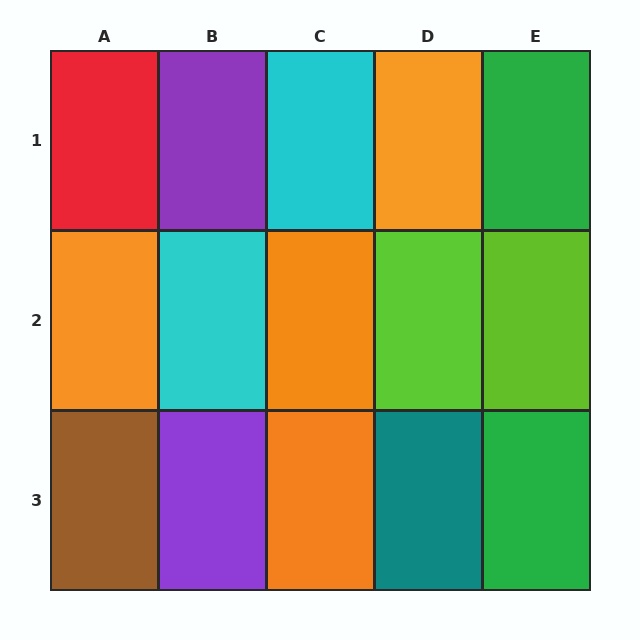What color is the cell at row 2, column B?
Cyan.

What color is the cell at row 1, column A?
Red.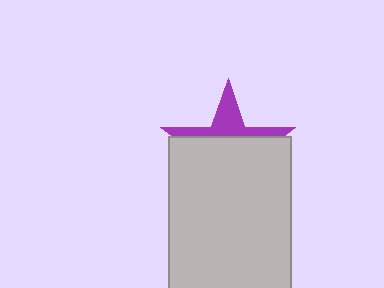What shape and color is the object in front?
The object in front is a light gray rectangle.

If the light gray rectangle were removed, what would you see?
You would see the complete purple star.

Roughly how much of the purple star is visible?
A small part of it is visible (roughly 31%).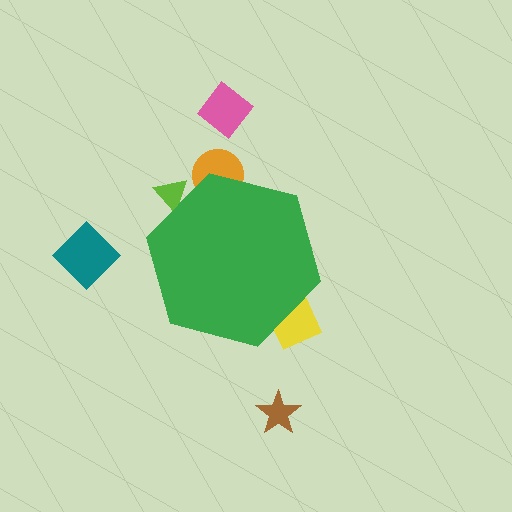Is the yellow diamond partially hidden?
Yes, the yellow diamond is partially hidden behind the green hexagon.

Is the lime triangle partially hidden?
Yes, the lime triangle is partially hidden behind the green hexagon.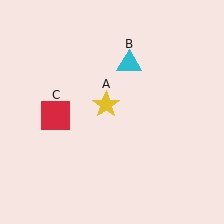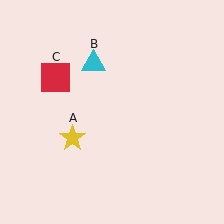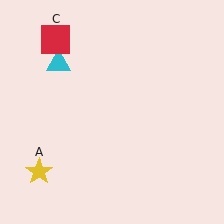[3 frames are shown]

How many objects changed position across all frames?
3 objects changed position: yellow star (object A), cyan triangle (object B), red square (object C).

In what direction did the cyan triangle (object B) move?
The cyan triangle (object B) moved left.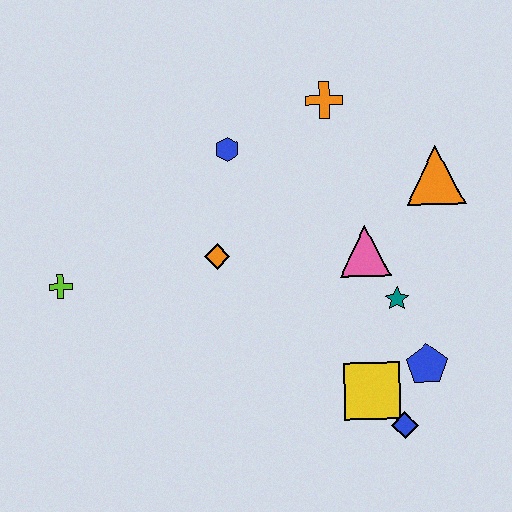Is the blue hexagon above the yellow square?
Yes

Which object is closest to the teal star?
The pink triangle is closest to the teal star.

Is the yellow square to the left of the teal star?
Yes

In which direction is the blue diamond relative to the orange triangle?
The blue diamond is below the orange triangle.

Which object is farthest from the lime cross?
The orange triangle is farthest from the lime cross.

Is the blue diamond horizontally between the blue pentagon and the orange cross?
Yes